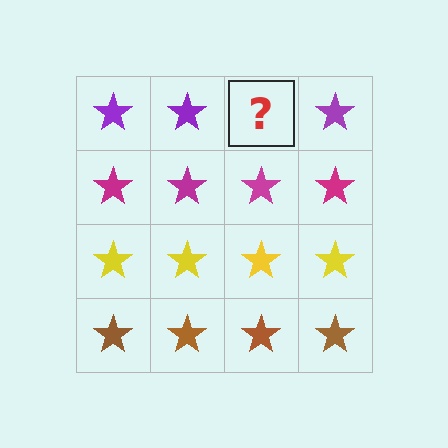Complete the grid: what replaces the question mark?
The question mark should be replaced with a purple star.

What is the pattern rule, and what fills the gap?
The rule is that each row has a consistent color. The gap should be filled with a purple star.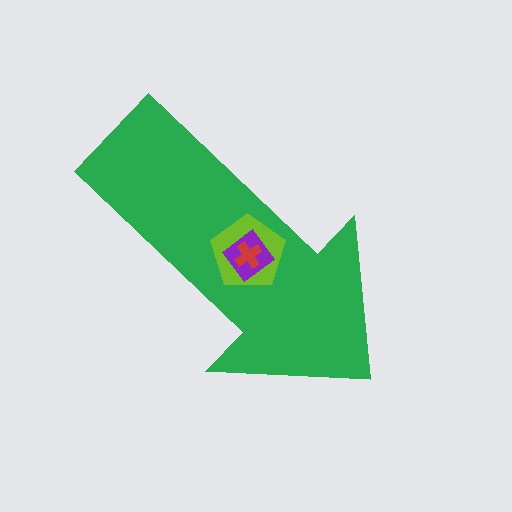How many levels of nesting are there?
4.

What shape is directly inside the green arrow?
The lime pentagon.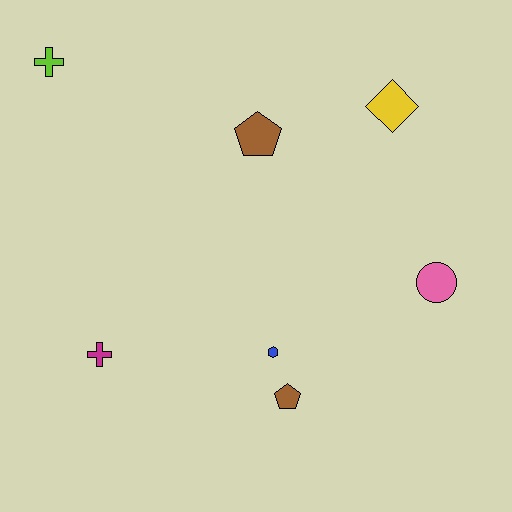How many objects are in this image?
There are 7 objects.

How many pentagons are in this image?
There are 2 pentagons.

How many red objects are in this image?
There are no red objects.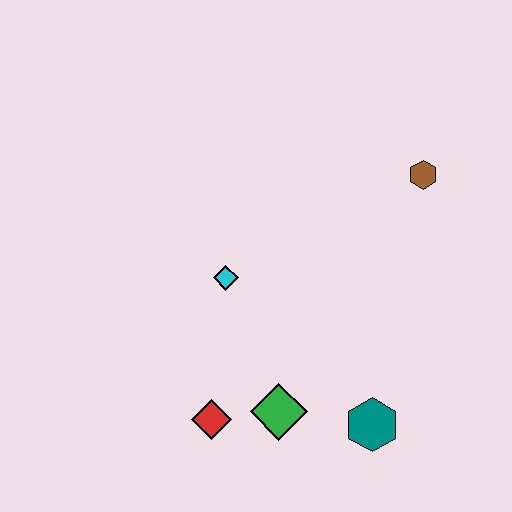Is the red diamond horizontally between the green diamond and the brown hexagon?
No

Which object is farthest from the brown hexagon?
The red diamond is farthest from the brown hexagon.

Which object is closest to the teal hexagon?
The green diamond is closest to the teal hexagon.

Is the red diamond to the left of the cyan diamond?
Yes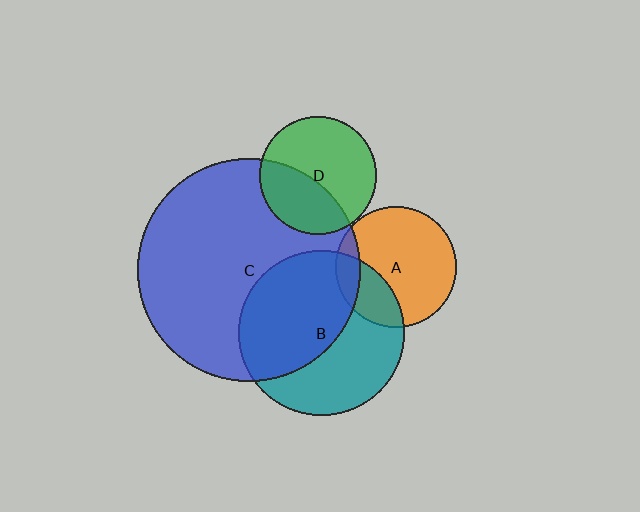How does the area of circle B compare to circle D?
Approximately 2.0 times.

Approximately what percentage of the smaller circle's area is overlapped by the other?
Approximately 40%.